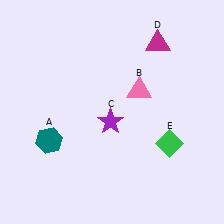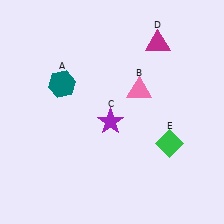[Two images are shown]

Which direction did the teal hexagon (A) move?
The teal hexagon (A) moved up.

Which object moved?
The teal hexagon (A) moved up.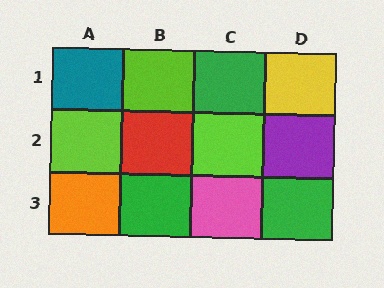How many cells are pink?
1 cell is pink.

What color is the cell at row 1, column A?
Teal.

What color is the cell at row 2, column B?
Red.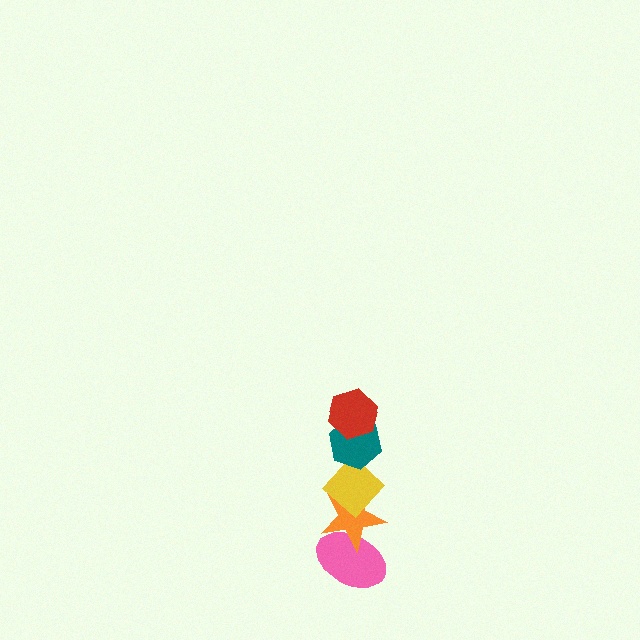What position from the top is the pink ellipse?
The pink ellipse is 5th from the top.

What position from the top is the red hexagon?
The red hexagon is 1st from the top.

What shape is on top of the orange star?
The yellow diamond is on top of the orange star.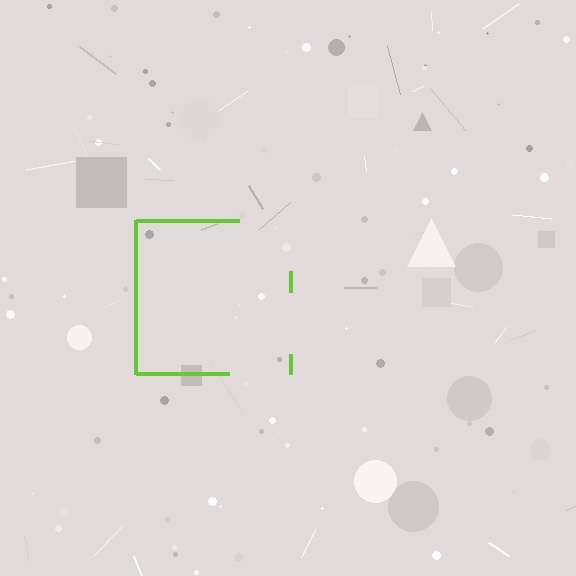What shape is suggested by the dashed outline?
The dashed outline suggests a square.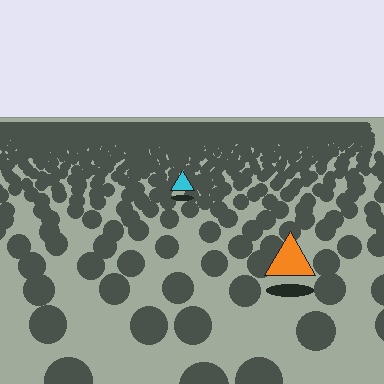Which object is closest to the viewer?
The orange triangle is closest. The texture marks near it are larger and more spread out.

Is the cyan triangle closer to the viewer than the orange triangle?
No. The orange triangle is closer — you can tell from the texture gradient: the ground texture is coarser near it.